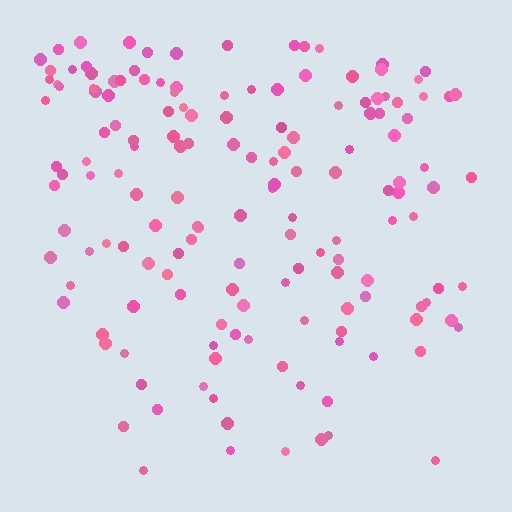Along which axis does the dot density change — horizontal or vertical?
Vertical.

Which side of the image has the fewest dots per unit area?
The bottom.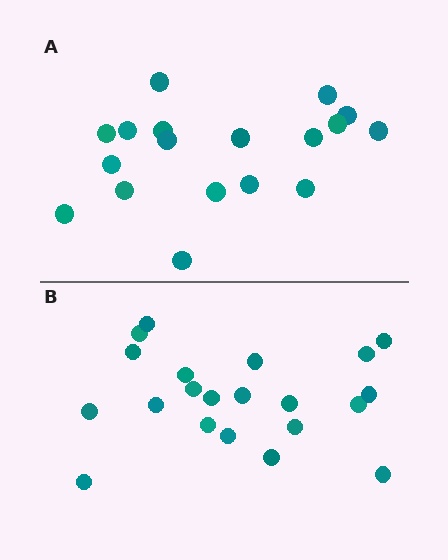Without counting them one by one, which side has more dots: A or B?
Region B (the bottom region) has more dots.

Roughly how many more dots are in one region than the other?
Region B has just a few more — roughly 2 or 3 more dots than region A.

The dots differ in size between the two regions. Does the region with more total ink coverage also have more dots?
No. Region A has more total ink coverage because its dots are larger, but region B actually contains more individual dots. Total area can be misleading — the number of items is what matters here.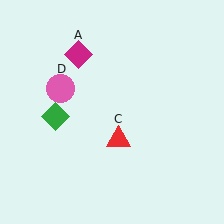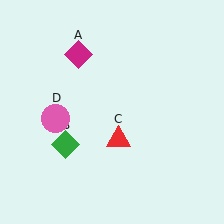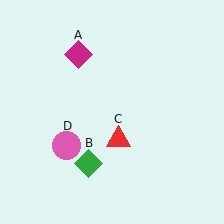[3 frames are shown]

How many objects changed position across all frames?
2 objects changed position: green diamond (object B), pink circle (object D).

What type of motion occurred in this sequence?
The green diamond (object B), pink circle (object D) rotated counterclockwise around the center of the scene.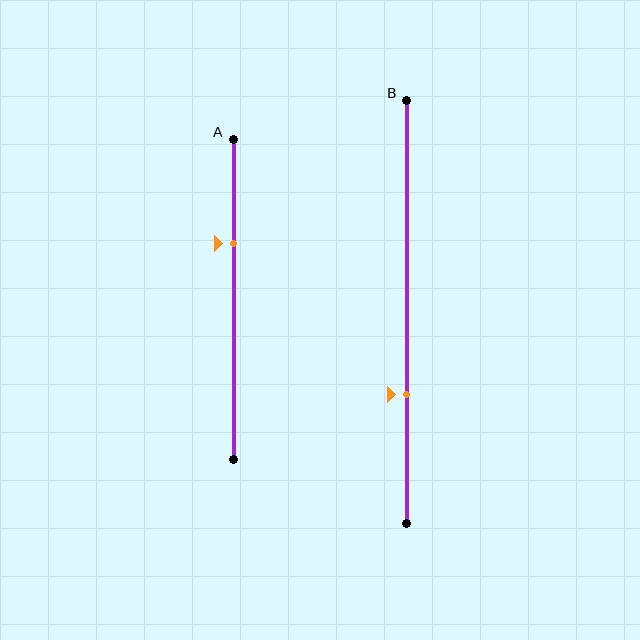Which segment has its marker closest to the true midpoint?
Segment A has its marker closest to the true midpoint.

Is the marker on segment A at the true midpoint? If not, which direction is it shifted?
No, the marker on segment A is shifted upward by about 18% of the segment length.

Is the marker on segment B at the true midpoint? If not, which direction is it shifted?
No, the marker on segment B is shifted downward by about 20% of the segment length.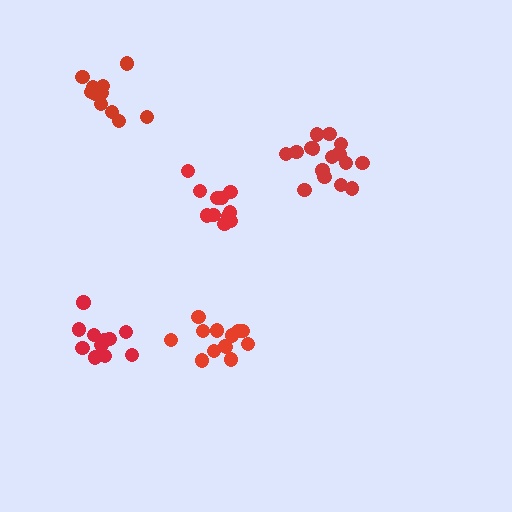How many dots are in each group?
Group 1: 11 dots, Group 2: 13 dots, Group 3: 11 dots, Group 4: 17 dots, Group 5: 11 dots (63 total).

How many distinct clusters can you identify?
There are 5 distinct clusters.